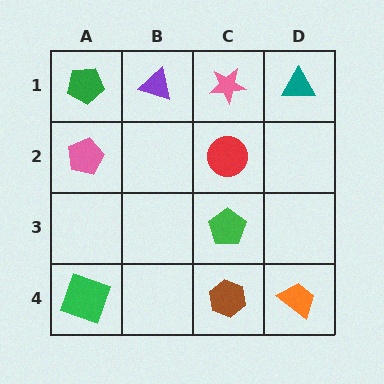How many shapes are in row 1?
4 shapes.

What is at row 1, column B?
A purple triangle.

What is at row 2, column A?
A pink pentagon.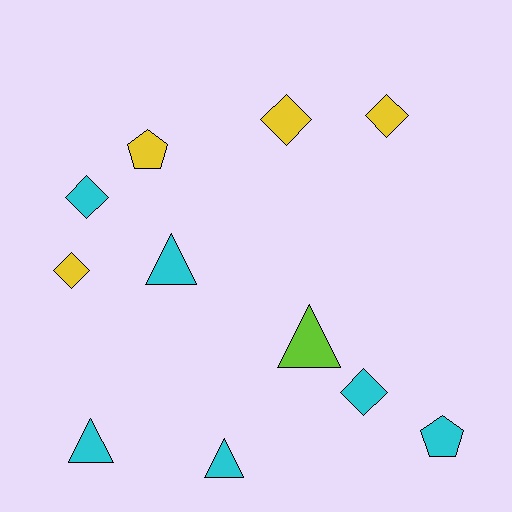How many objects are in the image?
There are 11 objects.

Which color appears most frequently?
Cyan, with 6 objects.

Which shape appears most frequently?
Diamond, with 5 objects.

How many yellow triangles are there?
There are no yellow triangles.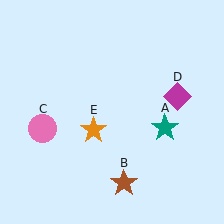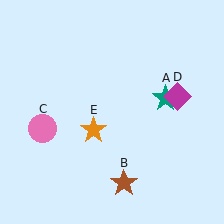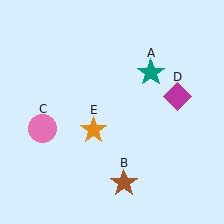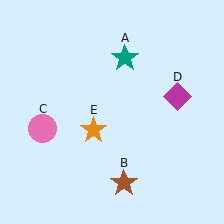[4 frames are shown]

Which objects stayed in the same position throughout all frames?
Brown star (object B) and pink circle (object C) and magenta diamond (object D) and orange star (object E) remained stationary.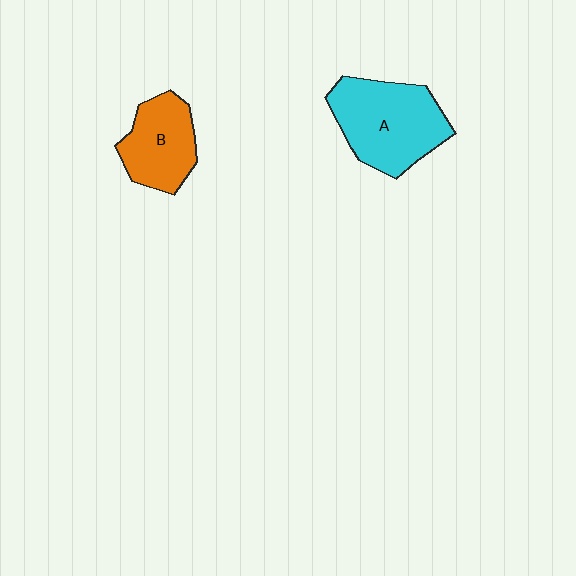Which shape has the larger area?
Shape A (cyan).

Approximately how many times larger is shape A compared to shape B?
Approximately 1.5 times.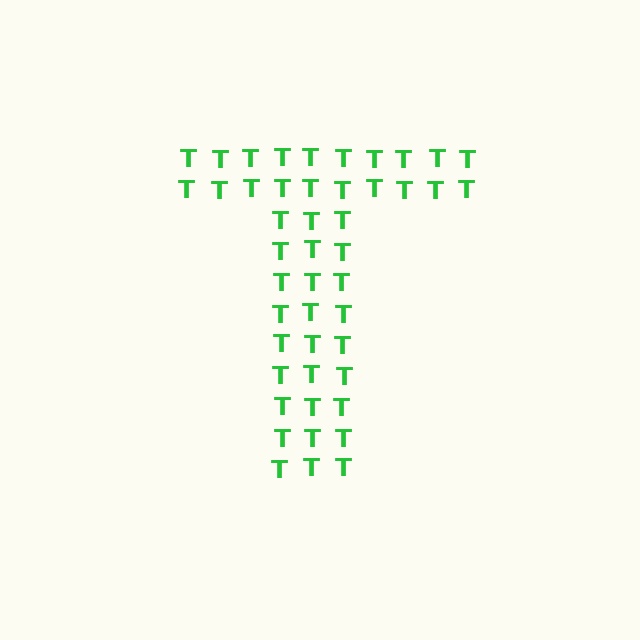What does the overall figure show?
The overall figure shows the letter T.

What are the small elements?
The small elements are letter T's.